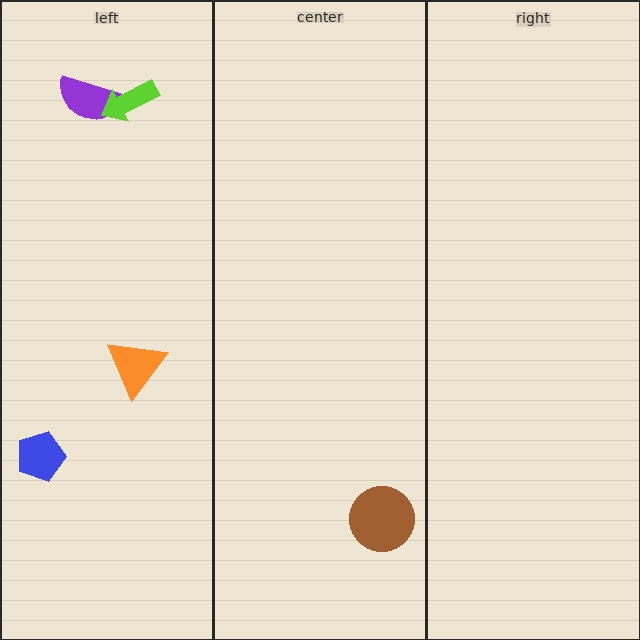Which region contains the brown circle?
The center region.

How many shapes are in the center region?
1.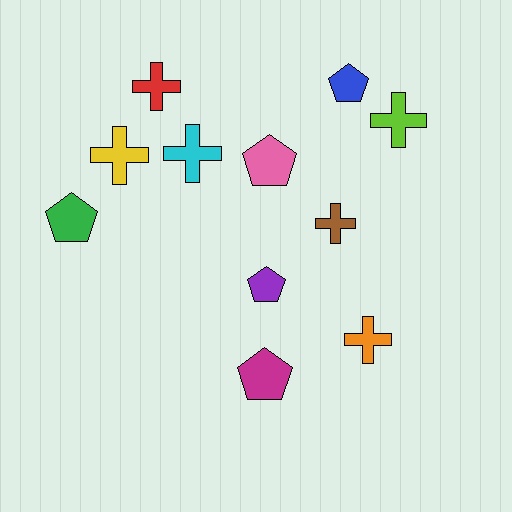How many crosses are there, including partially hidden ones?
There are 6 crosses.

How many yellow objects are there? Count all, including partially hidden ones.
There is 1 yellow object.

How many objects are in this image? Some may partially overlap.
There are 11 objects.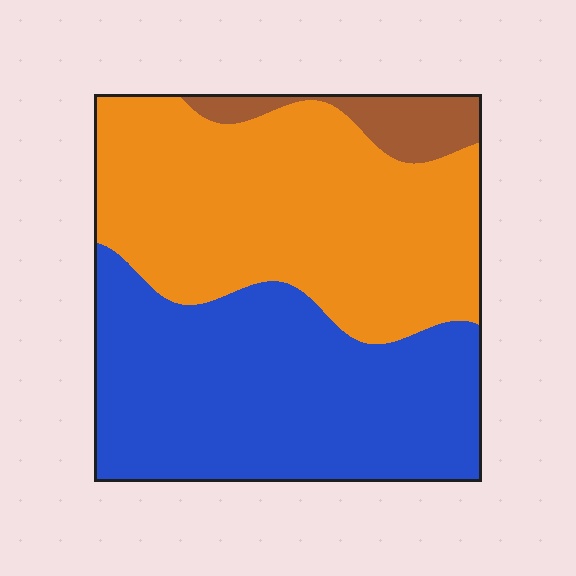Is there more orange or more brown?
Orange.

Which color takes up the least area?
Brown, at roughly 5%.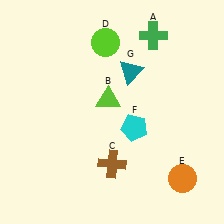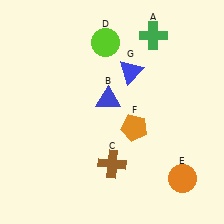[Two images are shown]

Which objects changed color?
B changed from lime to blue. F changed from cyan to orange. G changed from teal to blue.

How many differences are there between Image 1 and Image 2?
There are 3 differences between the two images.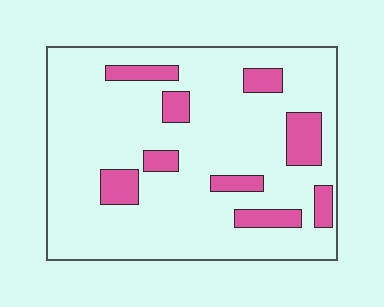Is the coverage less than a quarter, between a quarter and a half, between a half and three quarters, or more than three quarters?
Less than a quarter.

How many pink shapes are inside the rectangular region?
9.